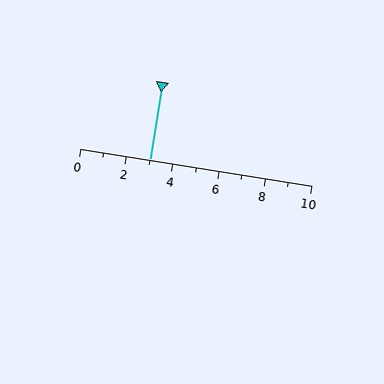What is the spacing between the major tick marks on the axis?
The major ticks are spaced 2 apart.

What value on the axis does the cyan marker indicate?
The marker indicates approximately 3.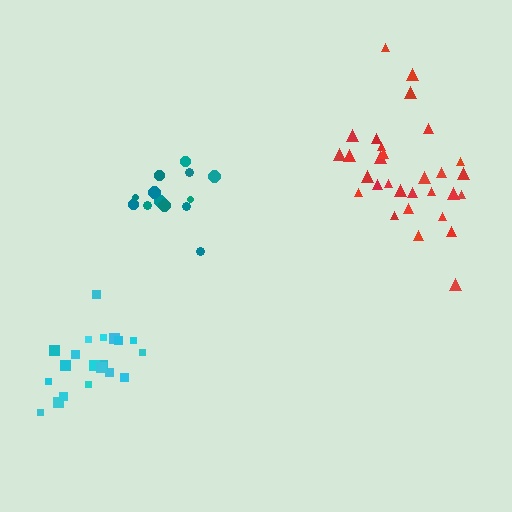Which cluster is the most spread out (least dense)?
Red.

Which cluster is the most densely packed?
Cyan.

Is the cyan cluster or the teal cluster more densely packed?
Cyan.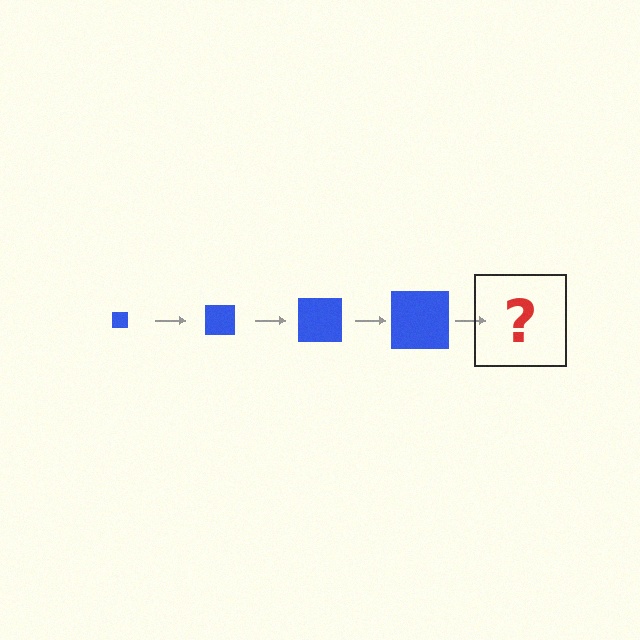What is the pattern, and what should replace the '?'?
The pattern is that the square gets progressively larger each step. The '?' should be a blue square, larger than the previous one.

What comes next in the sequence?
The next element should be a blue square, larger than the previous one.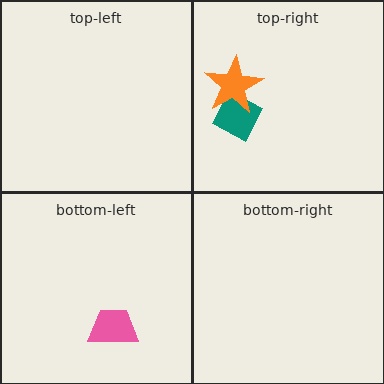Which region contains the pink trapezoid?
The bottom-left region.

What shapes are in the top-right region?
The teal diamond, the orange star.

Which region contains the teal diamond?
The top-right region.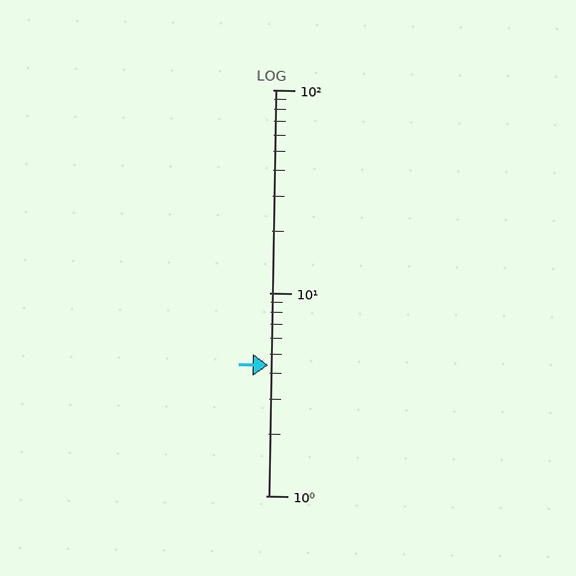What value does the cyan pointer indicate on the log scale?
The pointer indicates approximately 4.4.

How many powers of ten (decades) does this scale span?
The scale spans 2 decades, from 1 to 100.